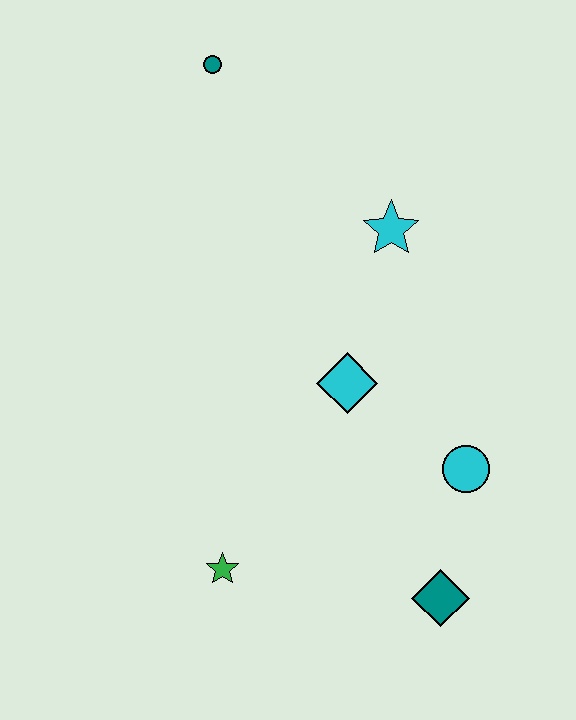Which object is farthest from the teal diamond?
The teal circle is farthest from the teal diamond.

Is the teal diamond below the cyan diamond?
Yes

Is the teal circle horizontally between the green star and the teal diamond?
No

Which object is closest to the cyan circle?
The teal diamond is closest to the cyan circle.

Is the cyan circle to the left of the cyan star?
No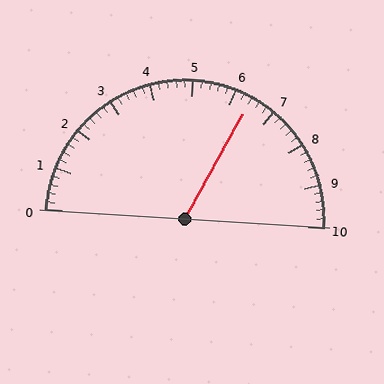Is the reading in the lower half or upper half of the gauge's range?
The reading is in the upper half of the range (0 to 10).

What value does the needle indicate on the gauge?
The needle indicates approximately 6.4.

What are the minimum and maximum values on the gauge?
The gauge ranges from 0 to 10.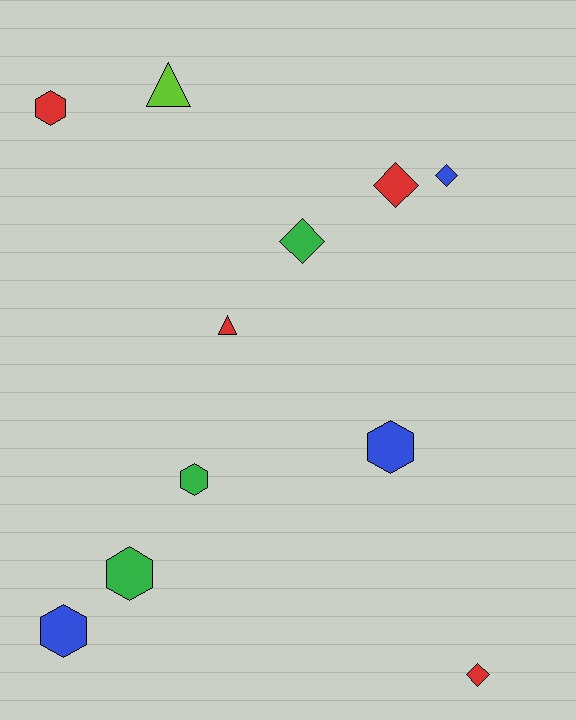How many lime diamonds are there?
There are no lime diamonds.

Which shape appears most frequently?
Hexagon, with 5 objects.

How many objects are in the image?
There are 11 objects.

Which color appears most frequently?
Red, with 4 objects.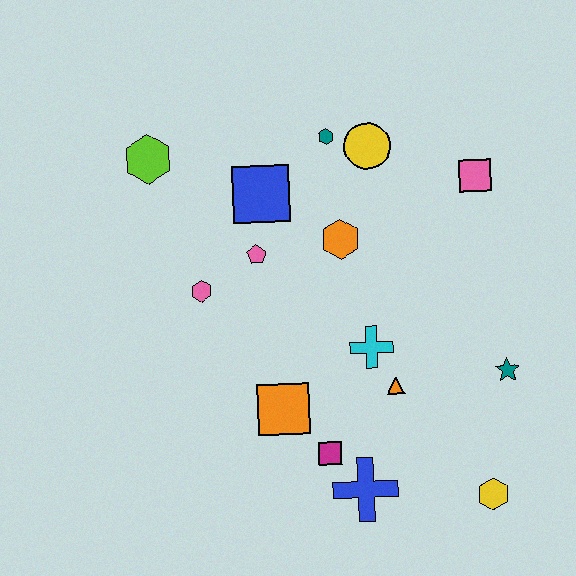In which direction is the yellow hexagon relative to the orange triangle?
The yellow hexagon is below the orange triangle.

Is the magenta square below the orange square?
Yes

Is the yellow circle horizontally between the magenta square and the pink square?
Yes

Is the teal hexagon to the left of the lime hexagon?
No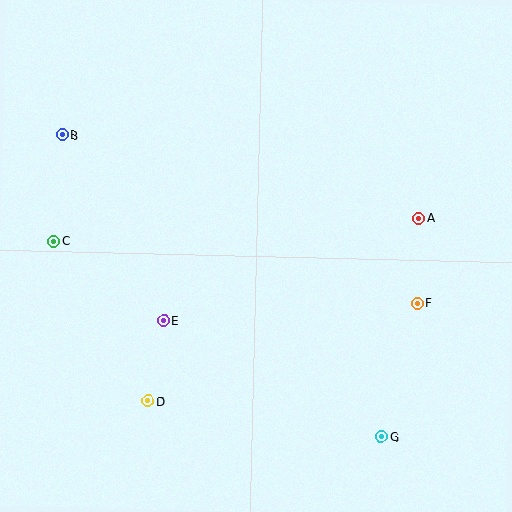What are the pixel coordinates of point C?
Point C is at (54, 241).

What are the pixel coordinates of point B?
Point B is at (62, 135).